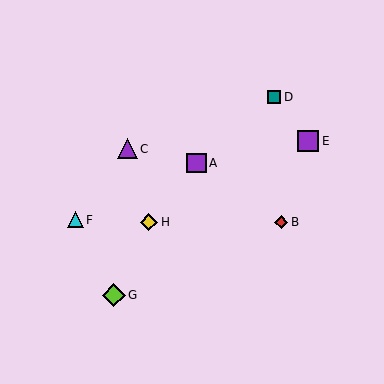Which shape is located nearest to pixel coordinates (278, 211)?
The red diamond (labeled B) at (281, 222) is nearest to that location.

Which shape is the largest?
The lime diamond (labeled G) is the largest.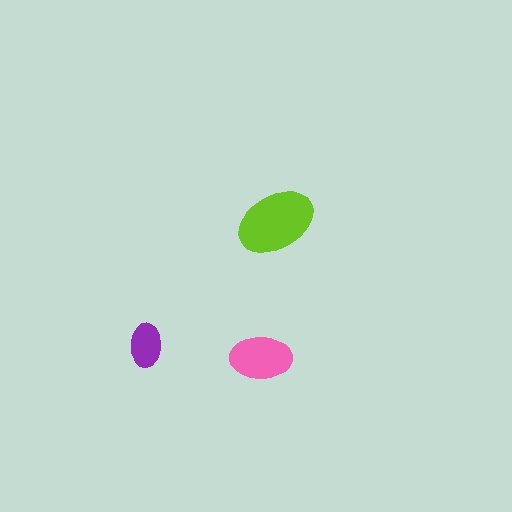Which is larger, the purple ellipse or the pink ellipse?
The pink one.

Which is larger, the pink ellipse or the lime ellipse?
The lime one.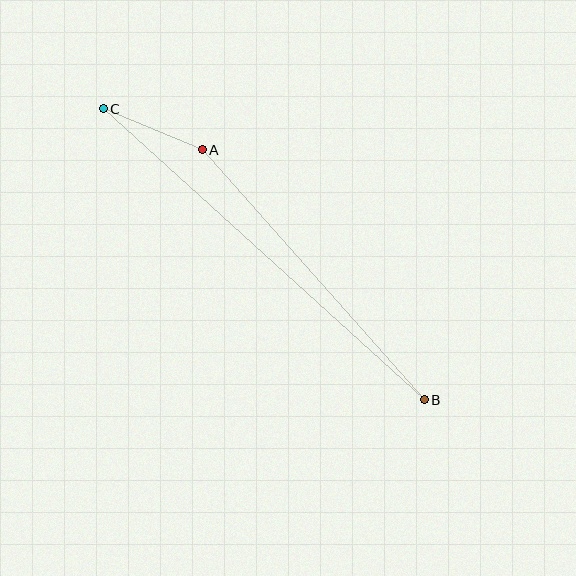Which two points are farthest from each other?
Points B and C are farthest from each other.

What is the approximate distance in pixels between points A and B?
The distance between A and B is approximately 334 pixels.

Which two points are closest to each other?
Points A and C are closest to each other.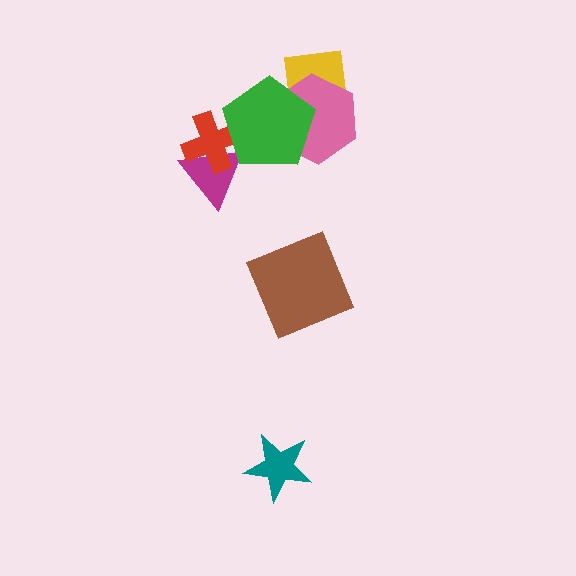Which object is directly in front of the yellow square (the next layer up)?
The pink hexagon is directly in front of the yellow square.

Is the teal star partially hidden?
No, no other shape covers it.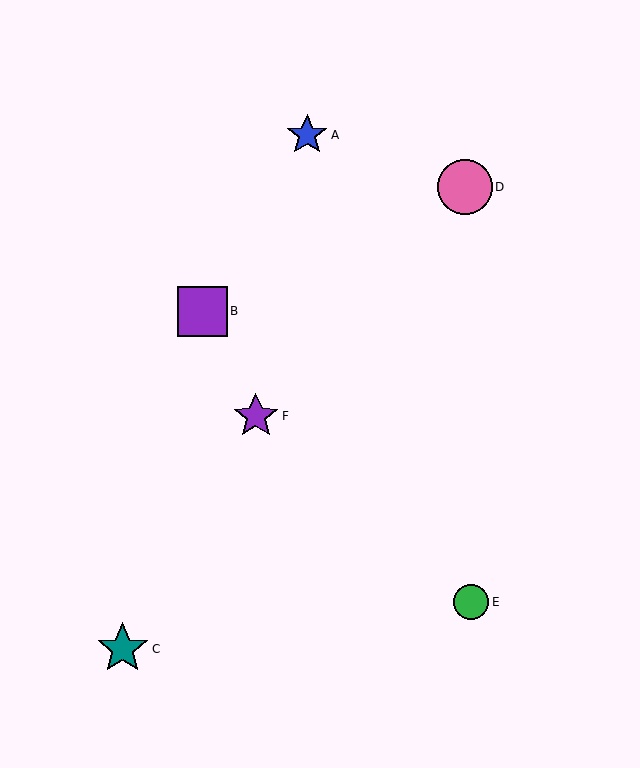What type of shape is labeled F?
Shape F is a purple star.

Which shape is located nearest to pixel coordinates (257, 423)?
The purple star (labeled F) at (256, 416) is nearest to that location.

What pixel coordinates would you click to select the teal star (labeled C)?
Click at (123, 649) to select the teal star C.